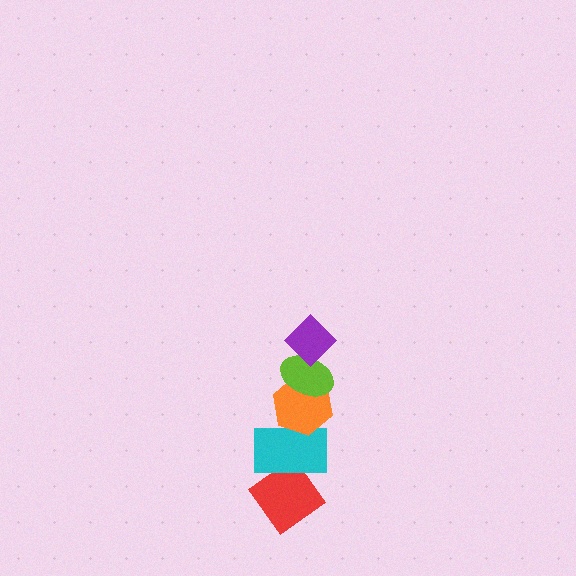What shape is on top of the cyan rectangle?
The orange hexagon is on top of the cyan rectangle.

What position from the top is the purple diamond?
The purple diamond is 1st from the top.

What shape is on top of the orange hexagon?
The lime ellipse is on top of the orange hexagon.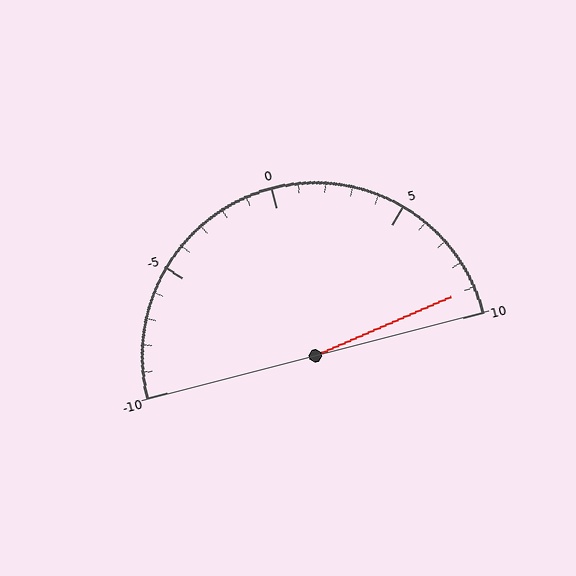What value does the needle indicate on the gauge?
The needle indicates approximately 9.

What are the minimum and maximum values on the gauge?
The gauge ranges from -10 to 10.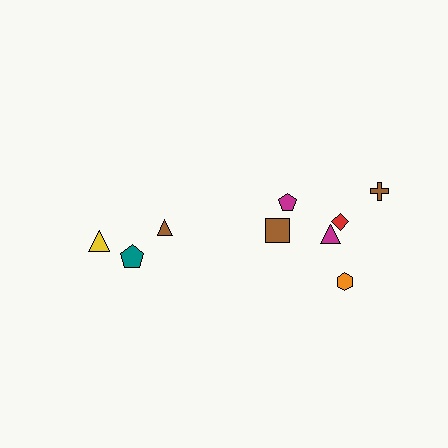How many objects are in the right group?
There are 6 objects.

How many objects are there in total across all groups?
There are 9 objects.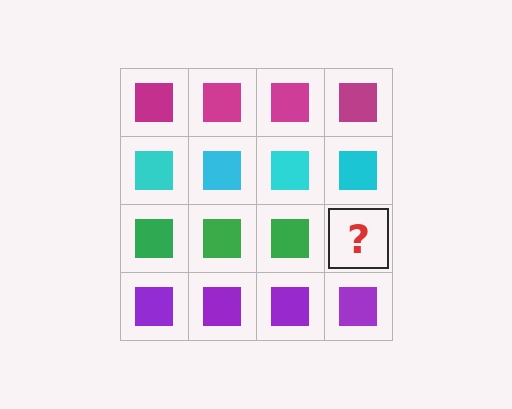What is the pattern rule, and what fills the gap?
The rule is that each row has a consistent color. The gap should be filled with a green square.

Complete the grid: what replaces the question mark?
The question mark should be replaced with a green square.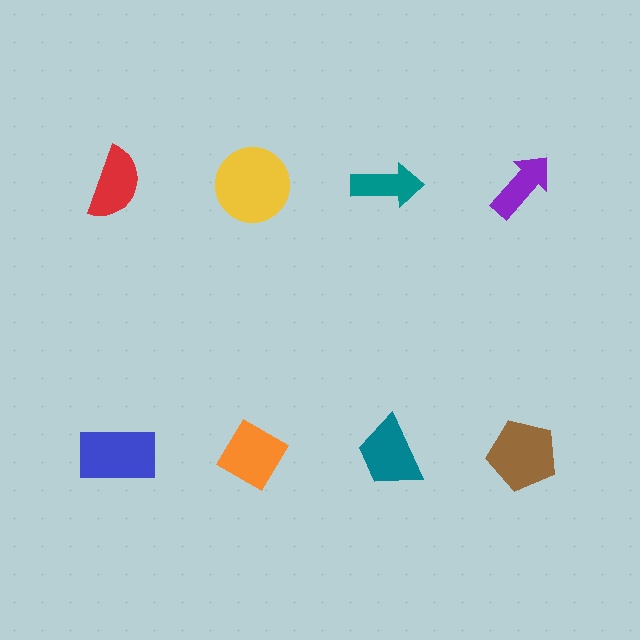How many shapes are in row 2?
4 shapes.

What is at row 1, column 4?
A purple arrow.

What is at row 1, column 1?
A red semicircle.